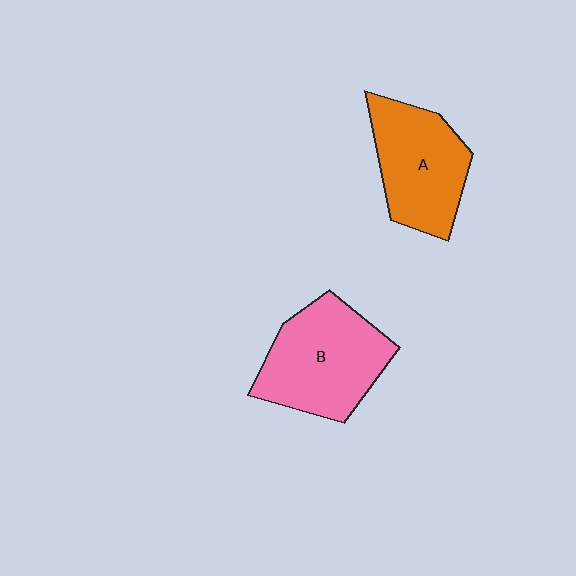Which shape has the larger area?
Shape B (pink).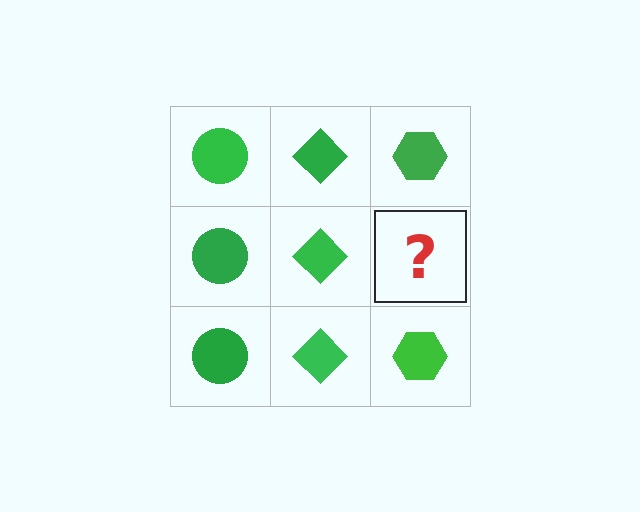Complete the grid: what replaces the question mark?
The question mark should be replaced with a green hexagon.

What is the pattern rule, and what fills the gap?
The rule is that each column has a consistent shape. The gap should be filled with a green hexagon.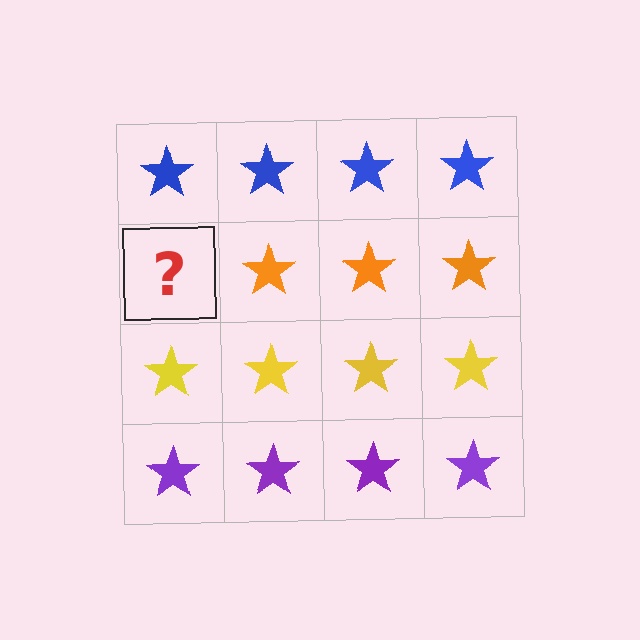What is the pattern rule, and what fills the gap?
The rule is that each row has a consistent color. The gap should be filled with an orange star.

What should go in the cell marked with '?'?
The missing cell should contain an orange star.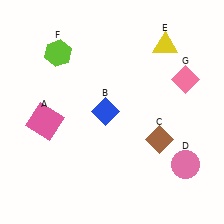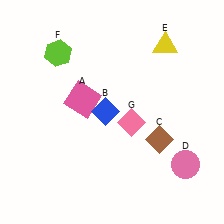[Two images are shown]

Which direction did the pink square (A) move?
The pink square (A) moved right.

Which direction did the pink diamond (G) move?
The pink diamond (G) moved left.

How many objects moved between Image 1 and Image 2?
2 objects moved between the two images.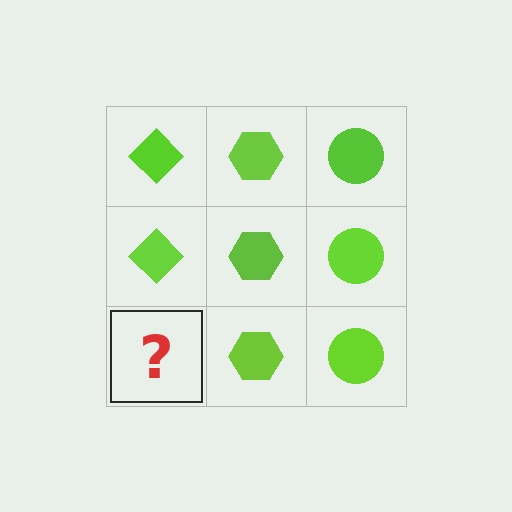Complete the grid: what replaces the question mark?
The question mark should be replaced with a lime diamond.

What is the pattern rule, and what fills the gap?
The rule is that each column has a consistent shape. The gap should be filled with a lime diamond.